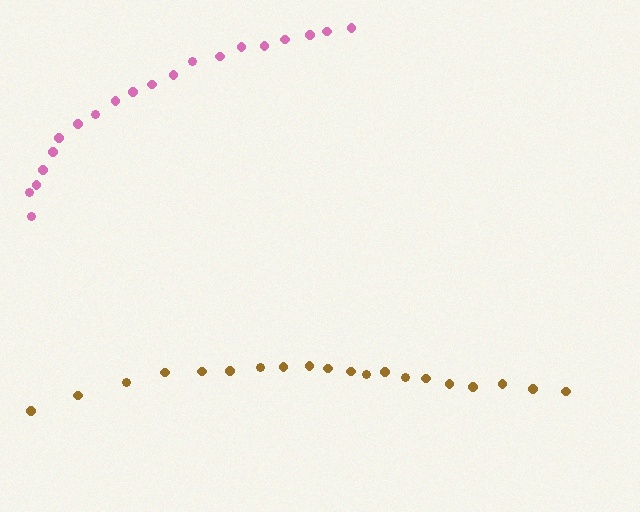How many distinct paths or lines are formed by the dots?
There are 2 distinct paths.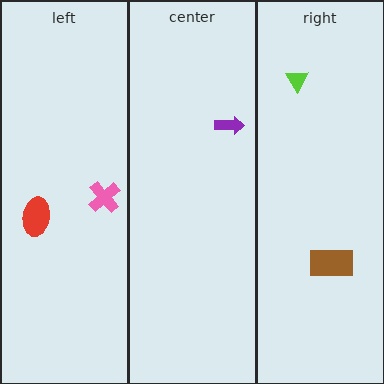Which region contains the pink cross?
The left region.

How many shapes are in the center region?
1.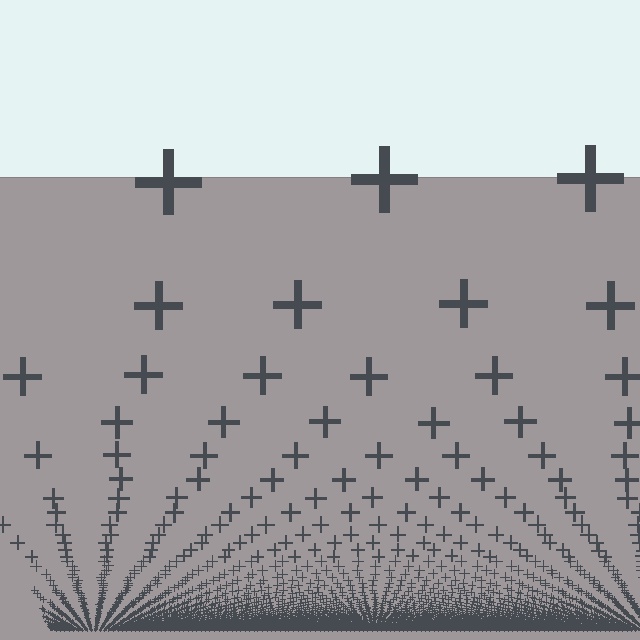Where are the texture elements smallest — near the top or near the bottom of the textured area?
Near the bottom.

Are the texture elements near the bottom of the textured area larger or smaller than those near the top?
Smaller. The gradient is inverted — elements near the bottom are smaller and denser.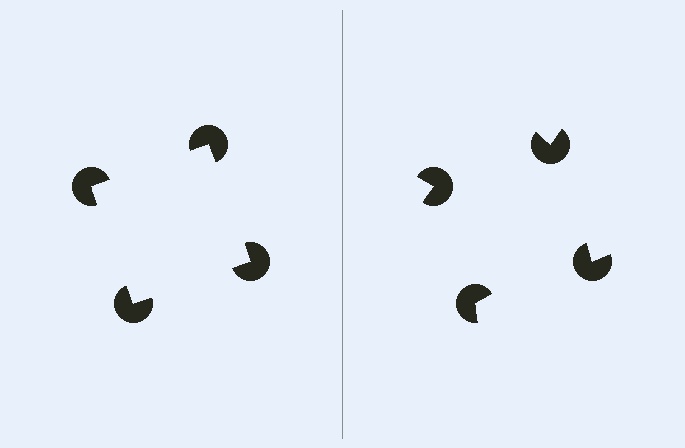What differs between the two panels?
The pac-man discs are positioned identically on both sides; only the wedge orientations differ. On the left they align to a square; on the right they are misaligned.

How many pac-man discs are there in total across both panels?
8 — 4 on each side.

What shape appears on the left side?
An illusory square.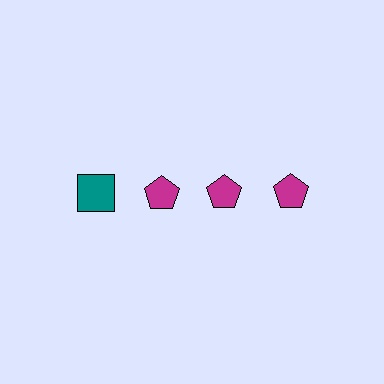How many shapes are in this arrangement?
There are 4 shapes arranged in a grid pattern.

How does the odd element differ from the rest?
It differs in both color (teal instead of magenta) and shape (square instead of pentagon).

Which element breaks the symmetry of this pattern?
The teal square in the top row, leftmost column breaks the symmetry. All other shapes are magenta pentagons.